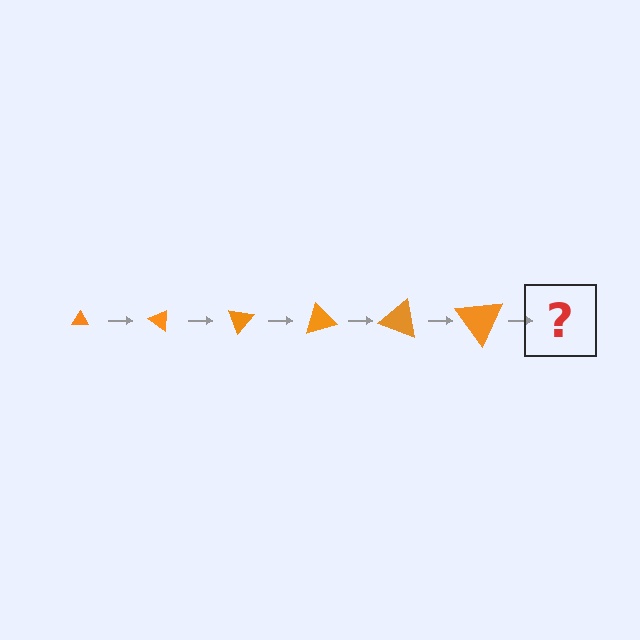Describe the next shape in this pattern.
It should be a triangle, larger than the previous one and rotated 210 degrees from the start.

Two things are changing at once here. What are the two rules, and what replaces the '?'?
The two rules are that the triangle grows larger each step and it rotates 35 degrees each step. The '?' should be a triangle, larger than the previous one and rotated 210 degrees from the start.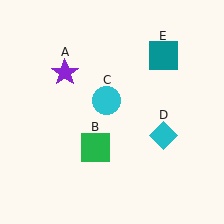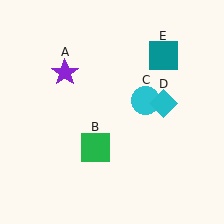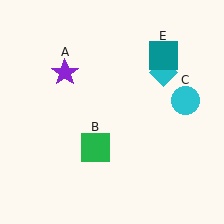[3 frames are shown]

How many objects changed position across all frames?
2 objects changed position: cyan circle (object C), cyan diamond (object D).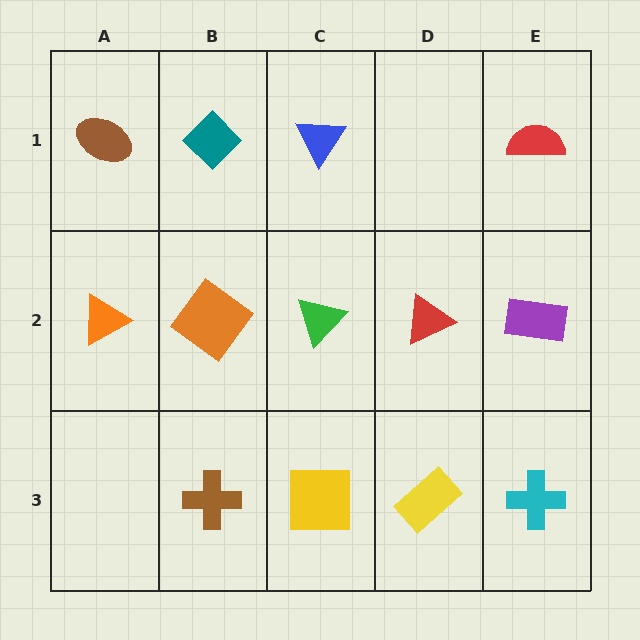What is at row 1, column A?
A brown ellipse.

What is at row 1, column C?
A blue triangle.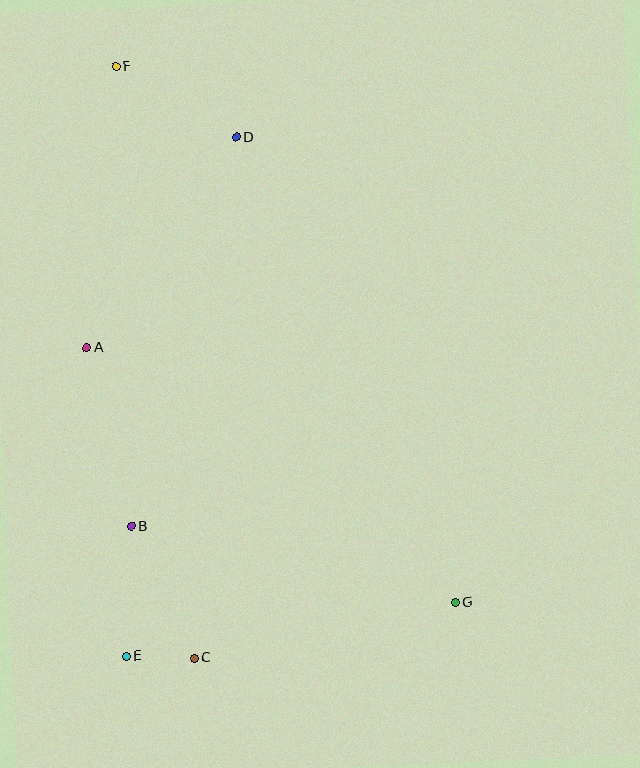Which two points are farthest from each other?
Points F and G are farthest from each other.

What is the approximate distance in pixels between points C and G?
The distance between C and G is approximately 267 pixels.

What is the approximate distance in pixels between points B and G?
The distance between B and G is approximately 333 pixels.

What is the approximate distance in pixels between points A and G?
The distance between A and G is approximately 448 pixels.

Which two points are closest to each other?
Points C and E are closest to each other.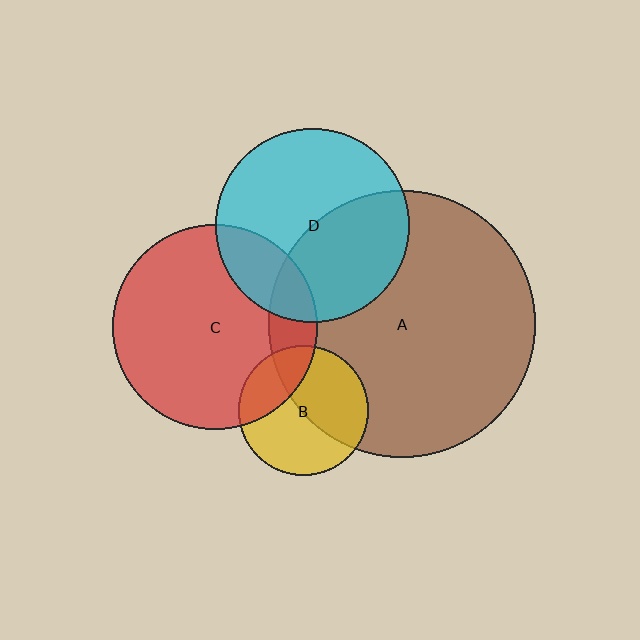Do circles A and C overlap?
Yes.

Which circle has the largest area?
Circle A (brown).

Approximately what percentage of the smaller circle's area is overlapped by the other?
Approximately 15%.